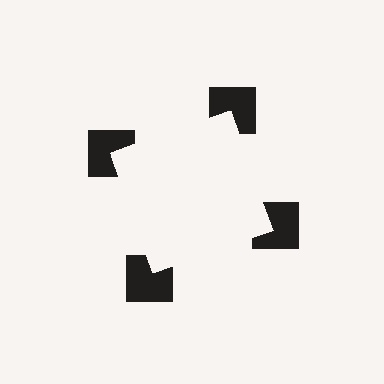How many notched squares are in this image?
There are 4 — one at each vertex of the illusory square.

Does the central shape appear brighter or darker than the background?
It typically appears slightly brighter than the background, even though no actual brightness change is drawn.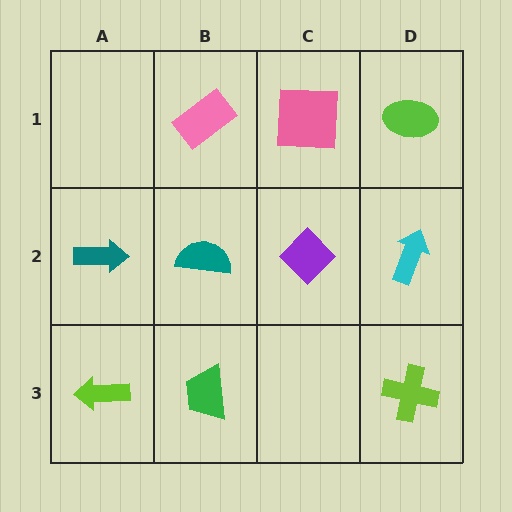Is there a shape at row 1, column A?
No, that cell is empty.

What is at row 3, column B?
A green trapezoid.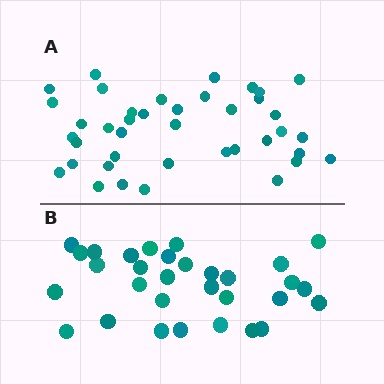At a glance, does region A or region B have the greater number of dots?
Region A (the top region) has more dots.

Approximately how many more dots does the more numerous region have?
Region A has roughly 8 or so more dots than region B.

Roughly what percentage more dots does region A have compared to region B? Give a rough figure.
About 30% more.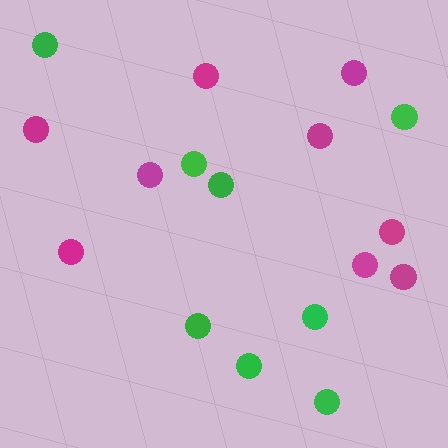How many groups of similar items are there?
There are 2 groups: one group of green circles (8) and one group of magenta circles (9).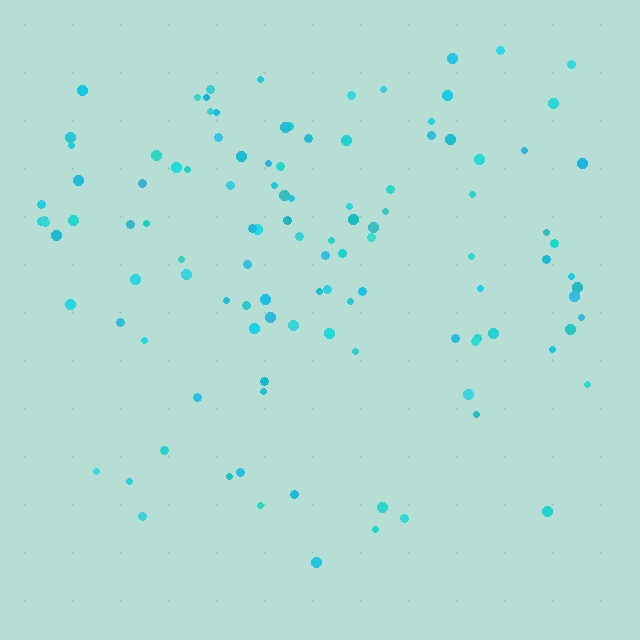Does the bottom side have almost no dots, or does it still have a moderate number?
Still a moderate number, just noticeably fewer than the top.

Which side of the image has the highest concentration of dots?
The top.